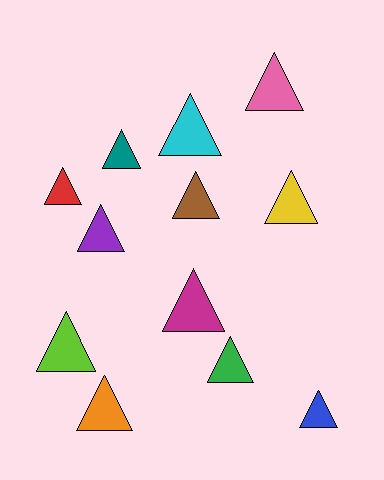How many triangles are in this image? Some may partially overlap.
There are 12 triangles.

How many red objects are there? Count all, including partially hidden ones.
There is 1 red object.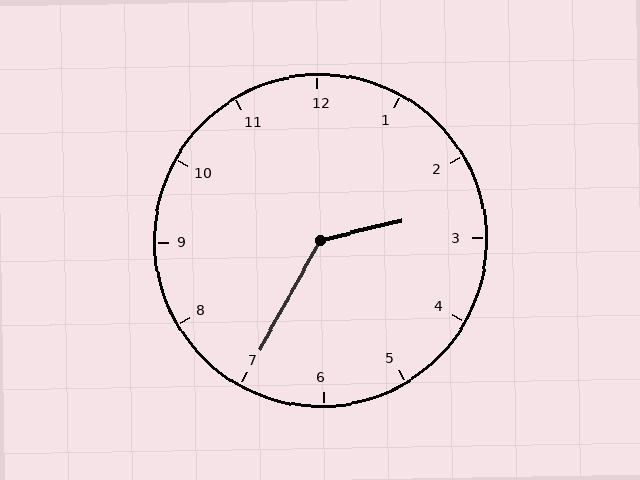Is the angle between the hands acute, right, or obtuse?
It is obtuse.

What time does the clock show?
2:35.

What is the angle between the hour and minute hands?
Approximately 132 degrees.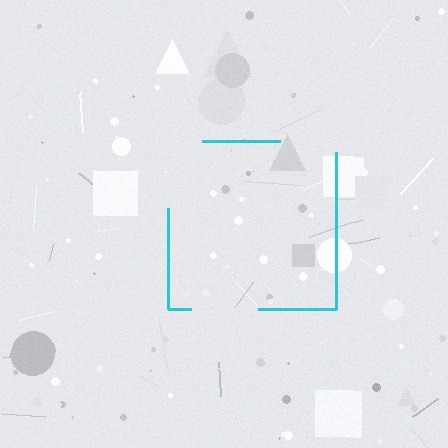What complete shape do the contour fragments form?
The contour fragments form a square.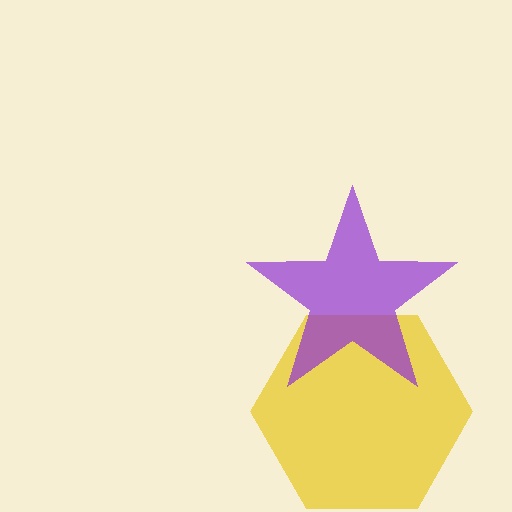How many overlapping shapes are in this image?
There are 2 overlapping shapes in the image.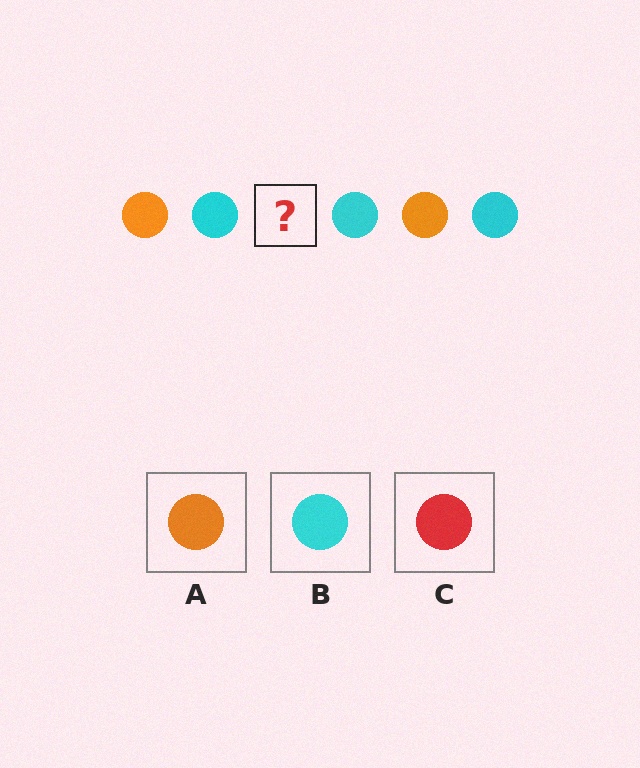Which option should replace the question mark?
Option A.